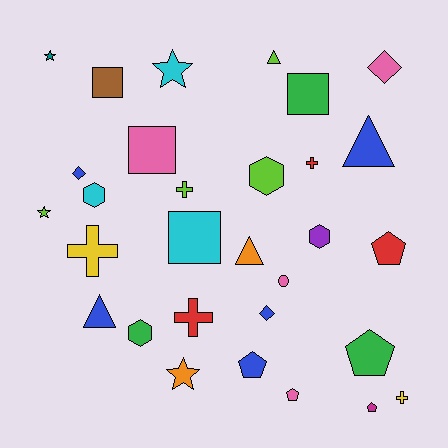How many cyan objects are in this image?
There are 3 cyan objects.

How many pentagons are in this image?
There are 5 pentagons.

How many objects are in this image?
There are 30 objects.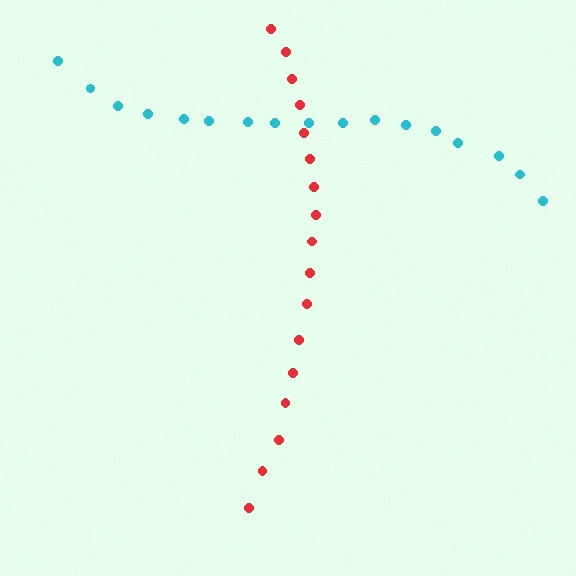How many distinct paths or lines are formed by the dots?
There are 2 distinct paths.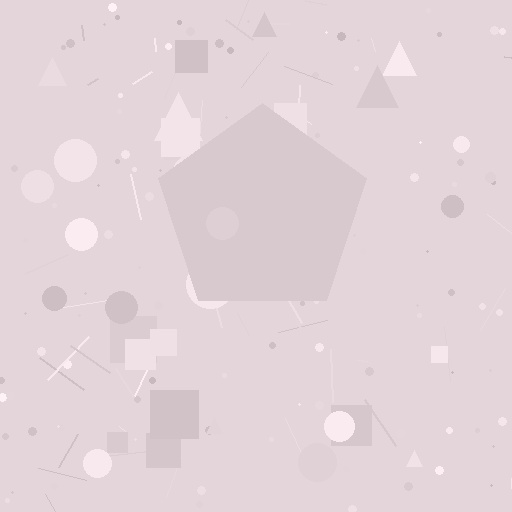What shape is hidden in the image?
A pentagon is hidden in the image.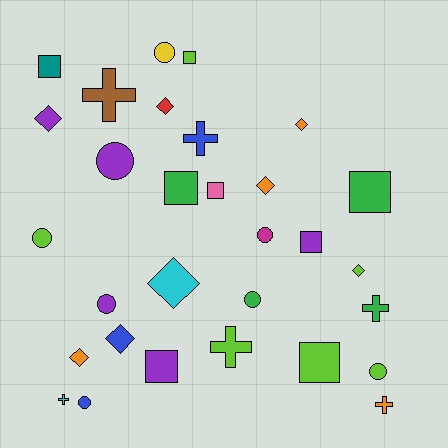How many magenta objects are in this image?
There is 1 magenta object.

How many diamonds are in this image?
There are 8 diamonds.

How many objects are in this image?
There are 30 objects.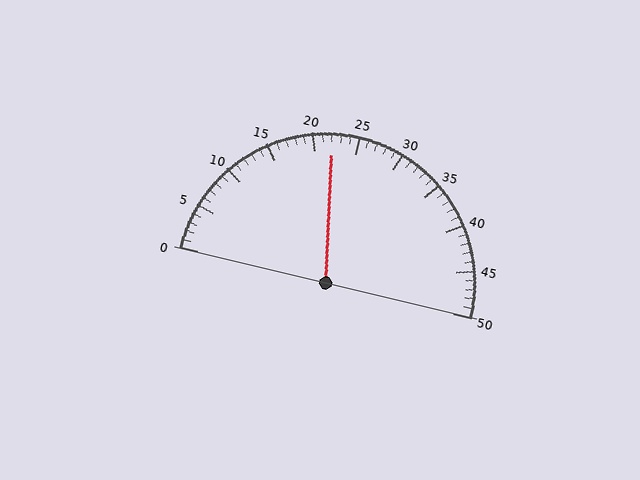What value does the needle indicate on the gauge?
The needle indicates approximately 22.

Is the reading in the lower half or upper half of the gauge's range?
The reading is in the lower half of the range (0 to 50).